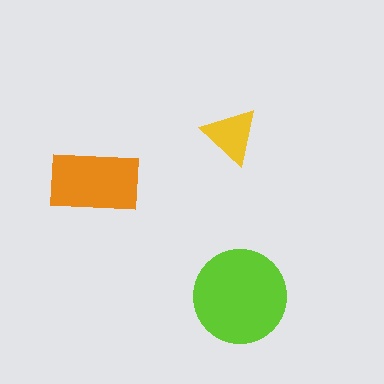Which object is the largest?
The lime circle.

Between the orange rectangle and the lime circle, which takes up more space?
The lime circle.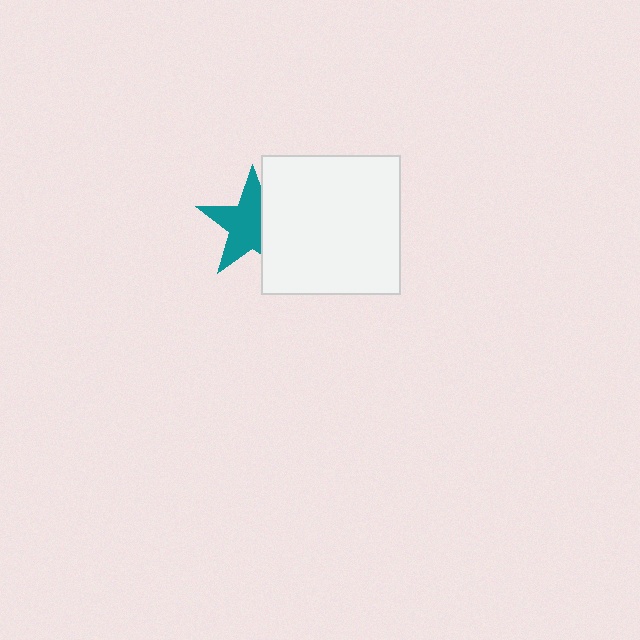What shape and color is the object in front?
The object in front is a white square.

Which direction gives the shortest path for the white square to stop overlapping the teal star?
Moving right gives the shortest separation.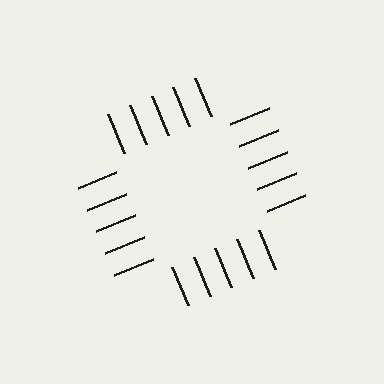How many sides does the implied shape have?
4 sides — the line-ends trace a square.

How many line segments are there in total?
20 — 5 along each of the 4 edges.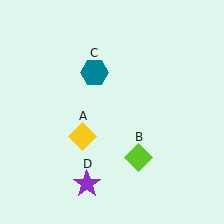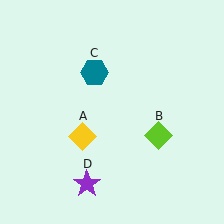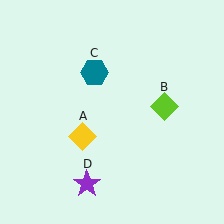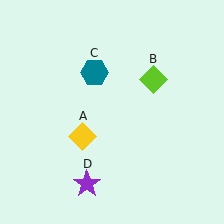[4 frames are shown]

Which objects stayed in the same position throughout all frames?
Yellow diamond (object A) and teal hexagon (object C) and purple star (object D) remained stationary.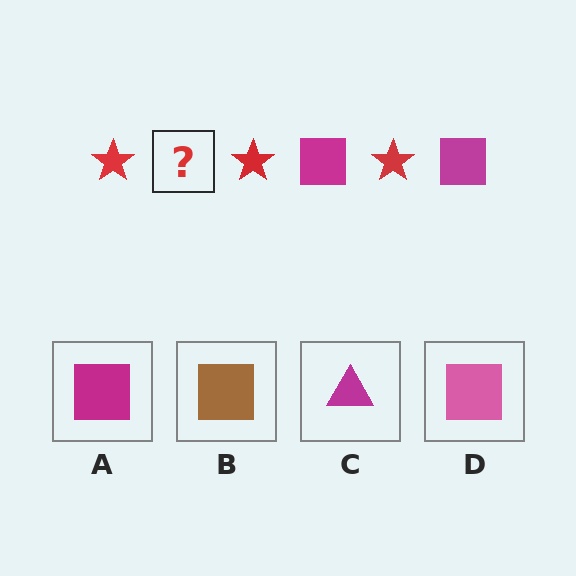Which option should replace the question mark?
Option A.